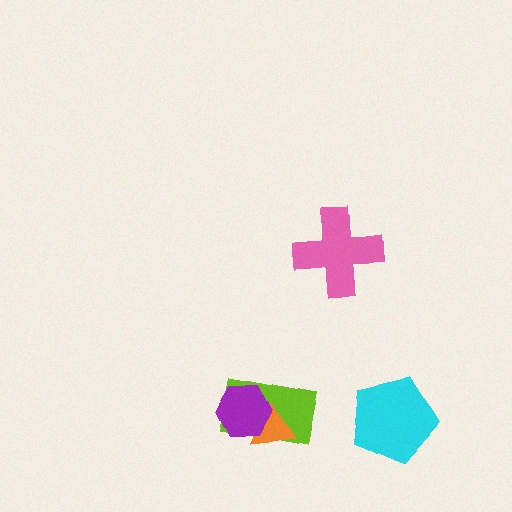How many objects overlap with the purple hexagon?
2 objects overlap with the purple hexagon.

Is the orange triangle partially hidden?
Yes, it is partially covered by another shape.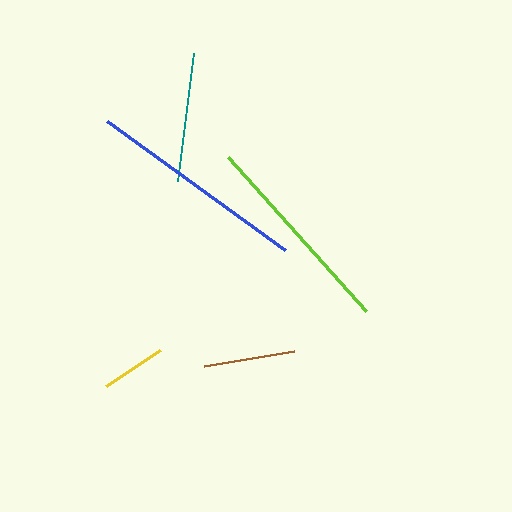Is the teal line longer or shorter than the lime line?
The lime line is longer than the teal line.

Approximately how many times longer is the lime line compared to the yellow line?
The lime line is approximately 3.2 times the length of the yellow line.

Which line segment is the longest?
The blue line is the longest at approximately 220 pixels.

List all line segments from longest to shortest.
From longest to shortest: blue, lime, teal, brown, yellow.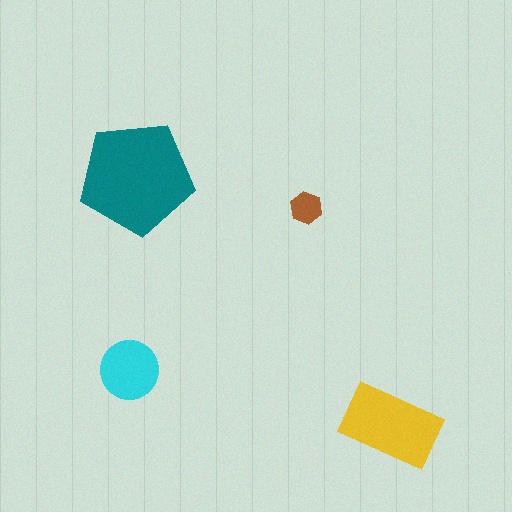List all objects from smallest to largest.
The brown hexagon, the cyan circle, the yellow rectangle, the teal pentagon.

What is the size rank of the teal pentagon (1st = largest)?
1st.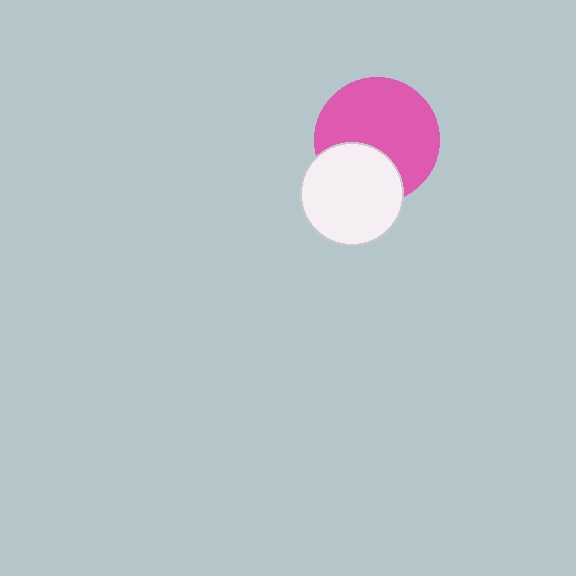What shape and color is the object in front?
The object in front is a white circle.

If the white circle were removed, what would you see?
You would see the complete pink circle.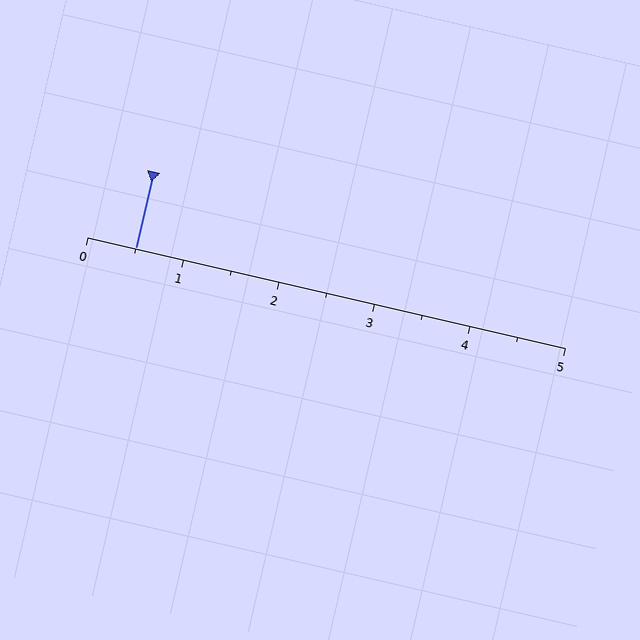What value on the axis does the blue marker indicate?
The marker indicates approximately 0.5.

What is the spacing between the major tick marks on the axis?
The major ticks are spaced 1 apart.